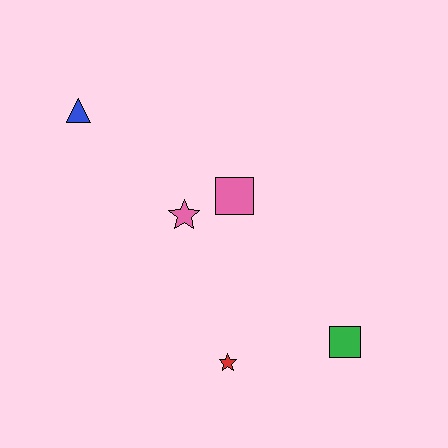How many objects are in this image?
There are 5 objects.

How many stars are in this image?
There are 2 stars.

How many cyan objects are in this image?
There are no cyan objects.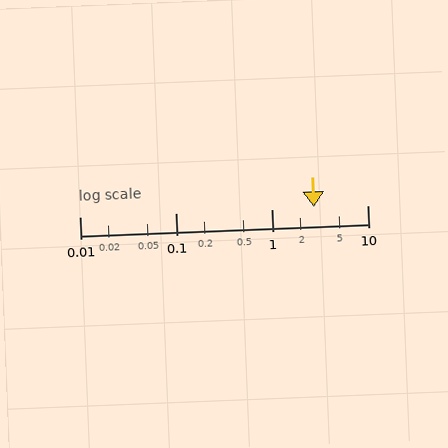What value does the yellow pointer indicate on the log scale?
The pointer indicates approximately 2.8.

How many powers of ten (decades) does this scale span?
The scale spans 3 decades, from 0.01 to 10.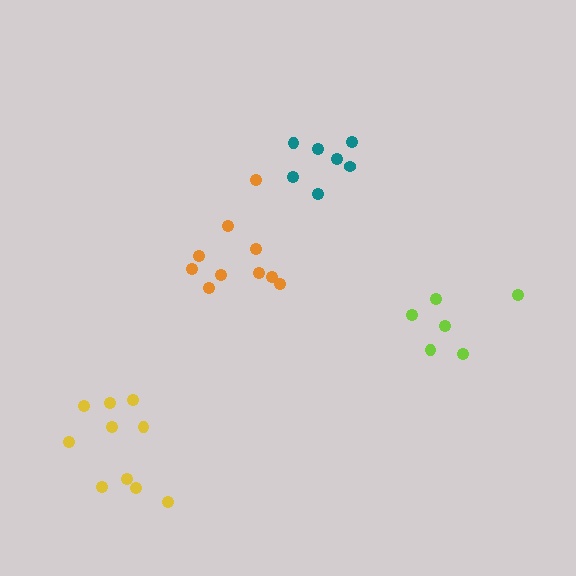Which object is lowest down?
The yellow cluster is bottommost.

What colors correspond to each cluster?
The clusters are colored: teal, yellow, lime, orange.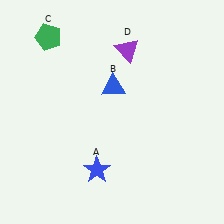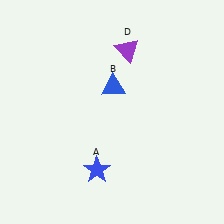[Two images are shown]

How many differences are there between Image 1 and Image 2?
There is 1 difference between the two images.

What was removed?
The green pentagon (C) was removed in Image 2.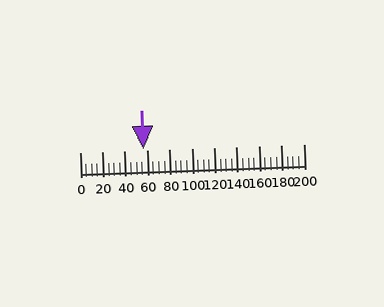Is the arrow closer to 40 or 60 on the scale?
The arrow is closer to 60.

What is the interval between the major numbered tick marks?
The major tick marks are spaced 20 units apart.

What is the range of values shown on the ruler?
The ruler shows values from 0 to 200.